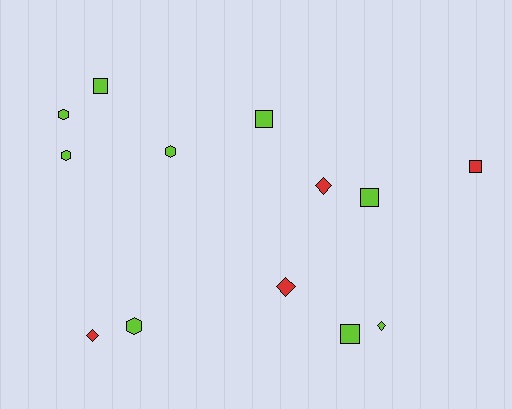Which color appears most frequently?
Lime, with 9 objects.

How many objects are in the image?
There are 13 objects.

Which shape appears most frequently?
Square, with 5 objects.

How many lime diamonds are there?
There is 1 lime diamond.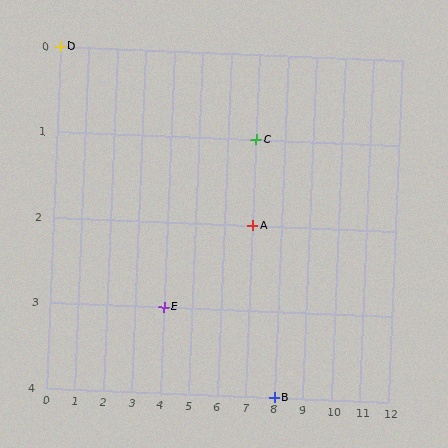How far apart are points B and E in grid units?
Points B and E are 4 columns and 1 row apart (about 4.1 grid units diagonally).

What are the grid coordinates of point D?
Point D is at grid coordinates (0, 0).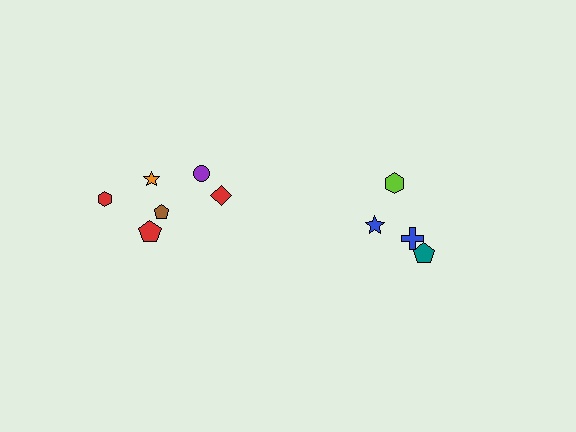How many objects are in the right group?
There are 4 objects.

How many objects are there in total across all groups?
There are 10 objects.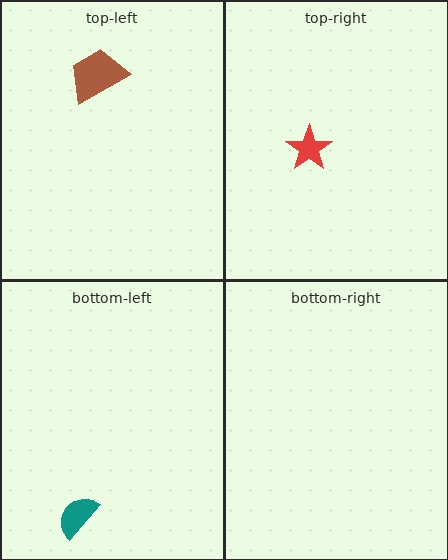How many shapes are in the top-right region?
1.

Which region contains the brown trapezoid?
The top-left region.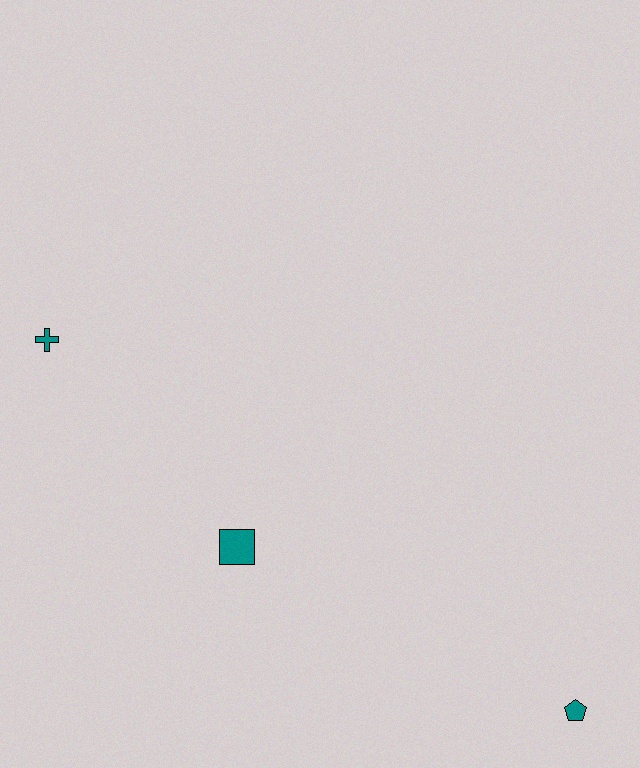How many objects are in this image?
There are 3 objects.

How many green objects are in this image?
There are no green objects.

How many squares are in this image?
There is 1 square.